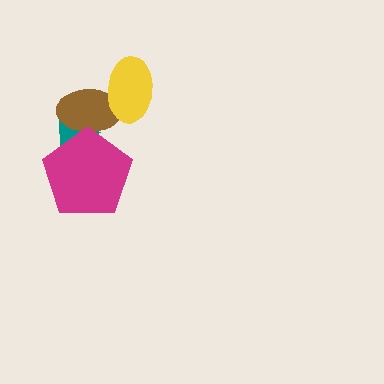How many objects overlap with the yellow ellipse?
1 object overlaps with the yellow ellipse.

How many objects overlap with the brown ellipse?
3 objects overlap with the brown ellipse.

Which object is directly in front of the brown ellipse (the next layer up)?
The magenta pentagon is directly in front of the brown ellipse.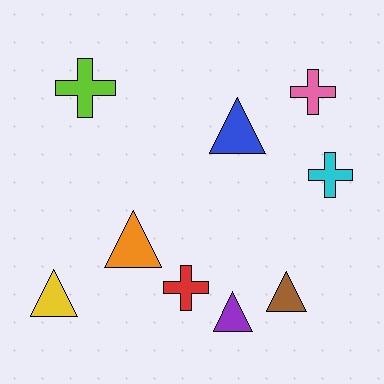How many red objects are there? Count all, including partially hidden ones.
There is 1 red object.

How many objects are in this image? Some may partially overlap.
There are 9 objects.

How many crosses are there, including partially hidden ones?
There are 4 crosses.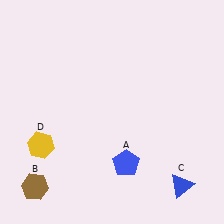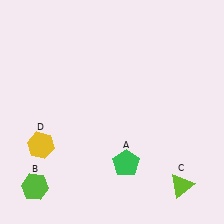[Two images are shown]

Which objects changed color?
A changed from blue to green. B changed from brown to lime. C changed from blue to lime.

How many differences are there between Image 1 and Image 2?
There are 3 differences between the two images.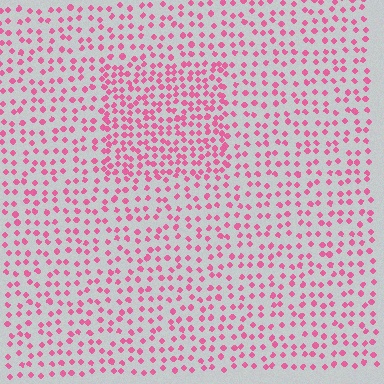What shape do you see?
I see a rectangle.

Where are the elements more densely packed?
The elements are more densely packed inside the rectangle boundary.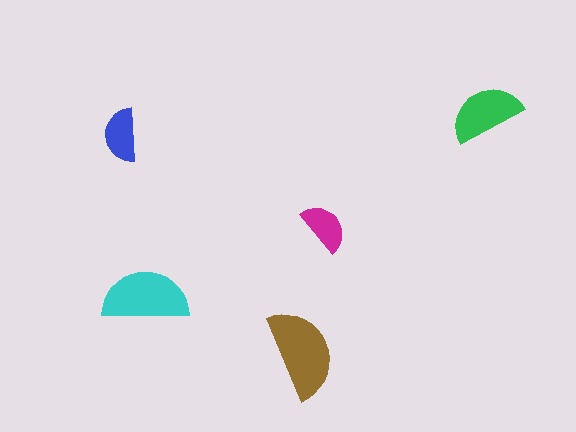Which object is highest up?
The green semicircle is topmost.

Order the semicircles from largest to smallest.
the brown one, the cyan one, the green one, the blue one, the magenta one.